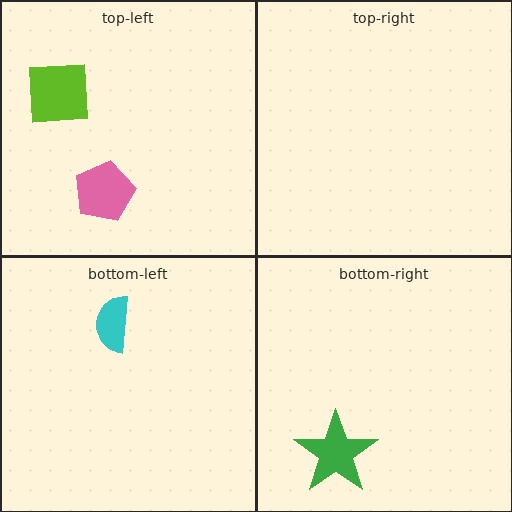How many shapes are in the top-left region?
2.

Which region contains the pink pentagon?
The top-left region.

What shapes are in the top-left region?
The pink pentagon, the lime square.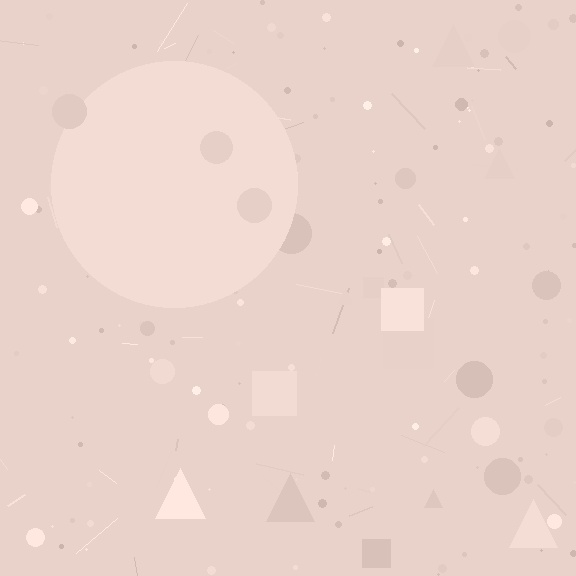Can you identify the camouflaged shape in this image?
The camouflaged shape is a circle.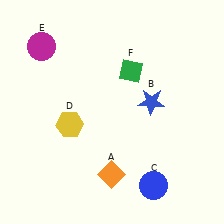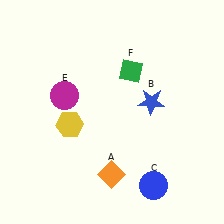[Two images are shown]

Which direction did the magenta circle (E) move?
The magenta circle (E) moved down.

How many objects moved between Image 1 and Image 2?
1 object moved between the two images.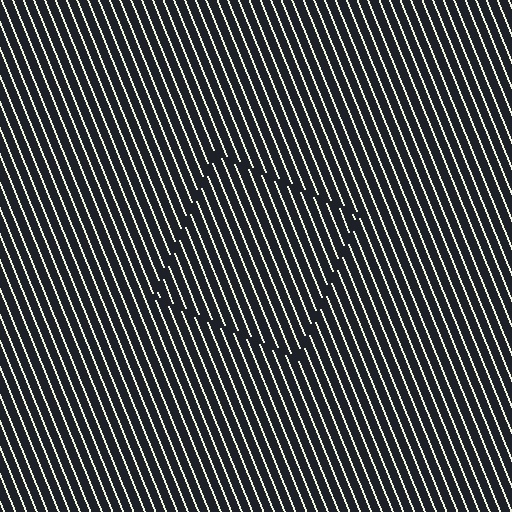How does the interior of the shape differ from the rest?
The interior of the shape contains the same grating, shifted by half a period — the contour is defined by the phase discontinuity where line-ends from the inner and outer gratings abut.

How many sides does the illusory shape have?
4 sides — the line-ends trace a square.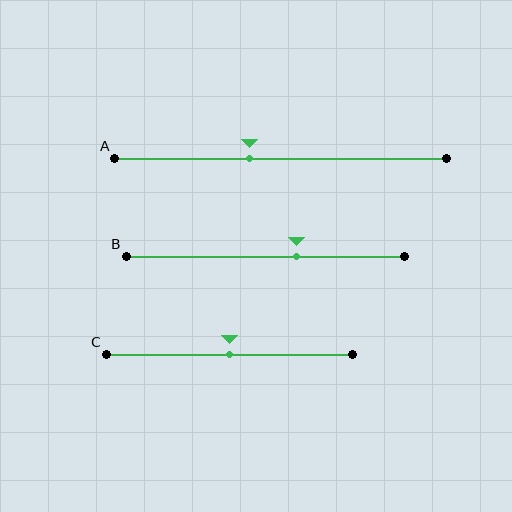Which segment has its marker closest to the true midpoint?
Segment C has its marker closest to the true midpoint.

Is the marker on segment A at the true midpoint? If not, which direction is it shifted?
No, the marker on segment A is shifted to the left by about 9% of the segment length.